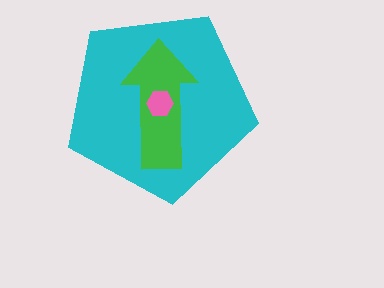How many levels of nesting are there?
3.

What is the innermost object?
The pink hexagon.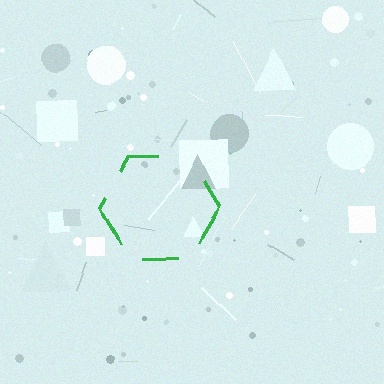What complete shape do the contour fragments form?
The contour fragments form a hexagon.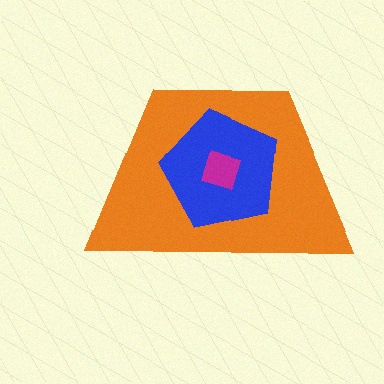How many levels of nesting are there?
3.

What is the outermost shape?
The orange trapezoid.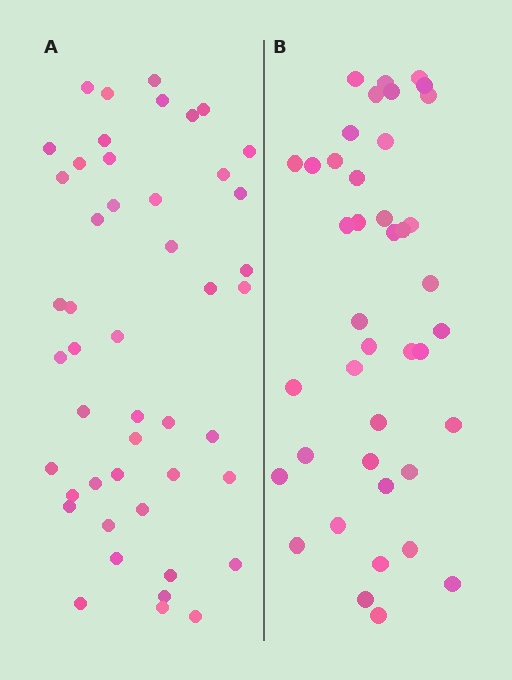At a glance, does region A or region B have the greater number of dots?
Region A (the left region) has more dots.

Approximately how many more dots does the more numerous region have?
Region A has about 6 more dots than region B.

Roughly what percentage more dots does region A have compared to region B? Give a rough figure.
About 15% more.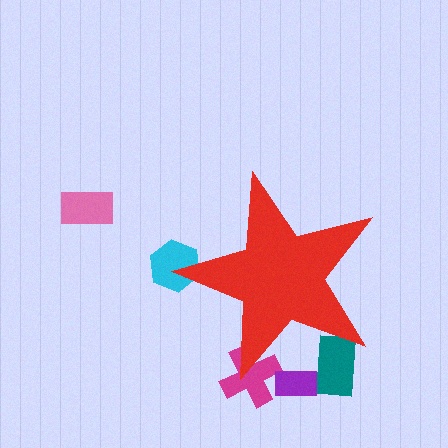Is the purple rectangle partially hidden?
Yes, the purple rectangle is partially hidden behind the red star.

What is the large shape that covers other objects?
A red star.